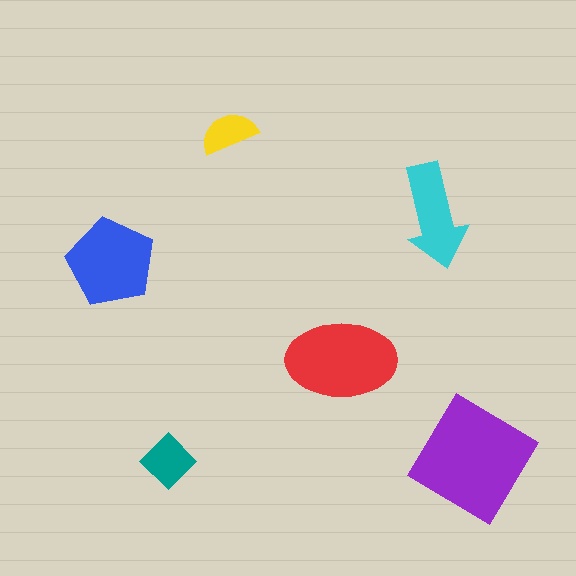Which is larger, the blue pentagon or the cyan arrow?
The blue pentagon.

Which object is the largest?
The purple diamond.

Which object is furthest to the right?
The purple diamond is rightmost.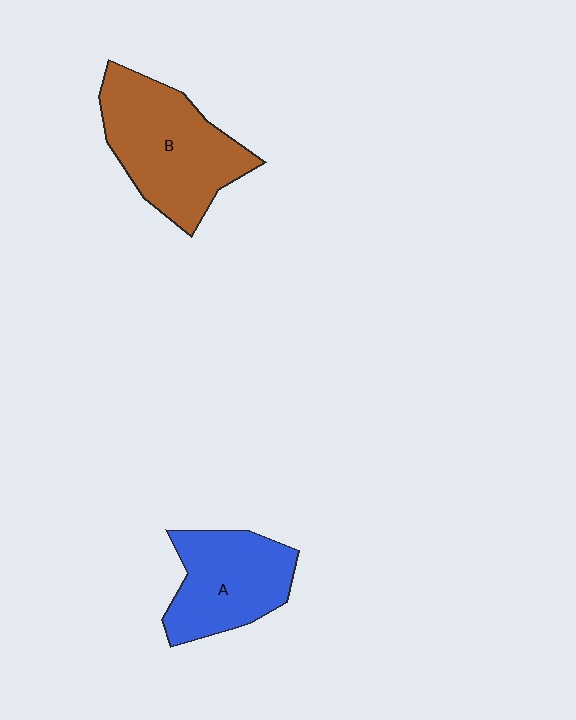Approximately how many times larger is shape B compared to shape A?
Approximately 1.3 times.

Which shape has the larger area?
Shape B (brown).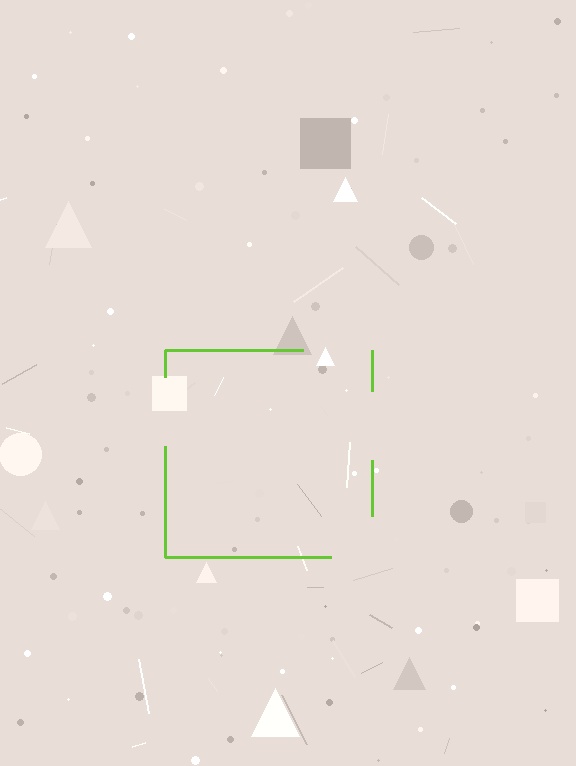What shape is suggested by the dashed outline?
The dashed outline suggests a square.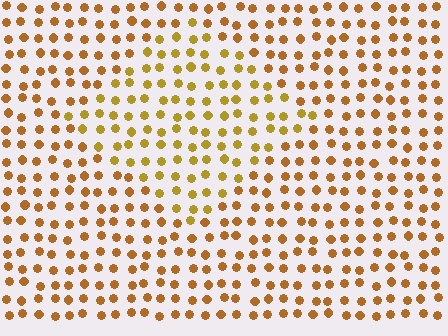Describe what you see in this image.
The image is filled with small brown elements in a uniform arrangement. A diamond-shaped region is visible where the elements are tinted to a slightly different hue, forming a subtle color boundary.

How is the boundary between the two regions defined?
The boundary is defined purely by a slight shift in hue (about 20 degrees). Spacing, size, and orientation are identical on both sides.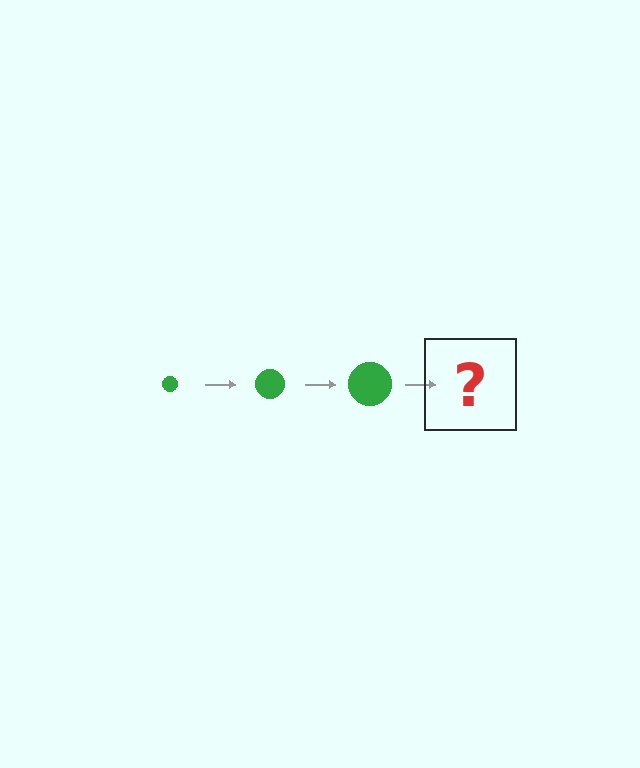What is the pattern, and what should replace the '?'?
The pattern is that the circle gets progressively larger each step. The '?' should be a green circle, larger than the previous one.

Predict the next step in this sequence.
The next step is a green circle, larger than the previous one.